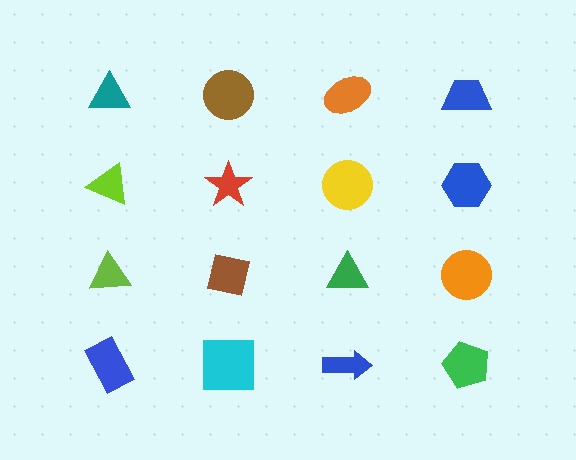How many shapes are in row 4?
4 shapes.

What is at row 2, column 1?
A lime triangle.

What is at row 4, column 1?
A blue rectangle.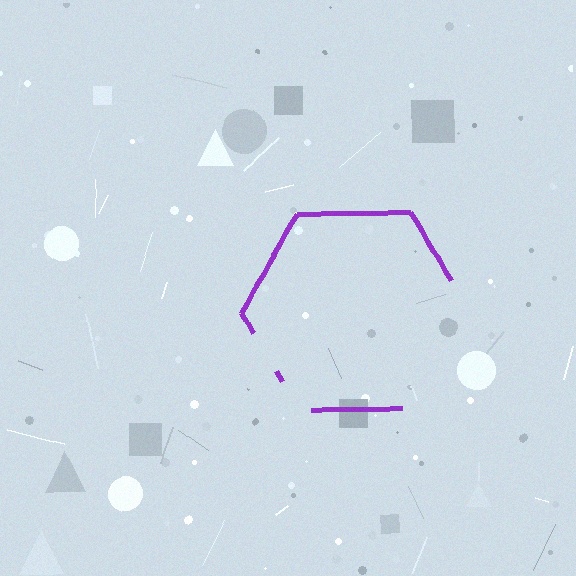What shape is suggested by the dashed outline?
The dashed outline suggests a hexagon.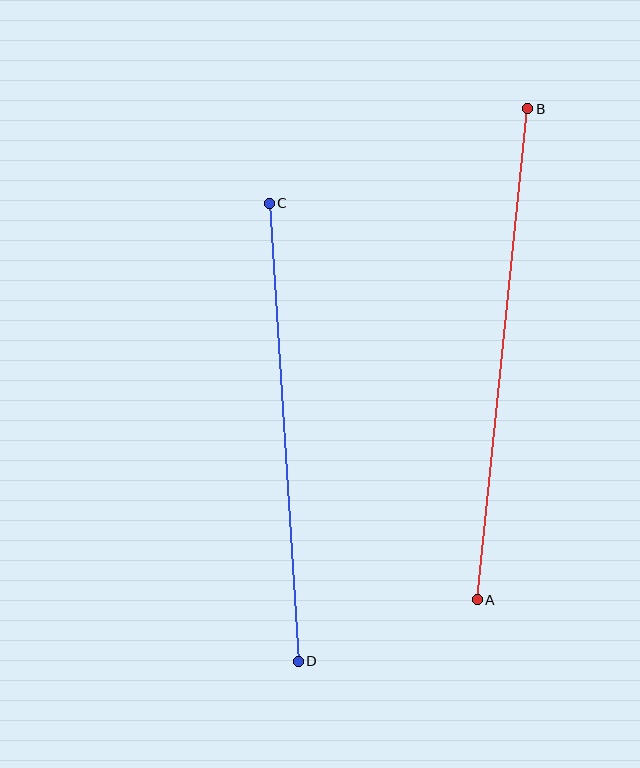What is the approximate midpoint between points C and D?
The midpoint is at approximately (284, 432) pixels.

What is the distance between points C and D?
The distance is approximately 459 pixels.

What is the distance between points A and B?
The distance is approximately 493 pixels.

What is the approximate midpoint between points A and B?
The midpoint is at approximately (502, 354) pixels.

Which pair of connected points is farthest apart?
Points A and B are farthest apart.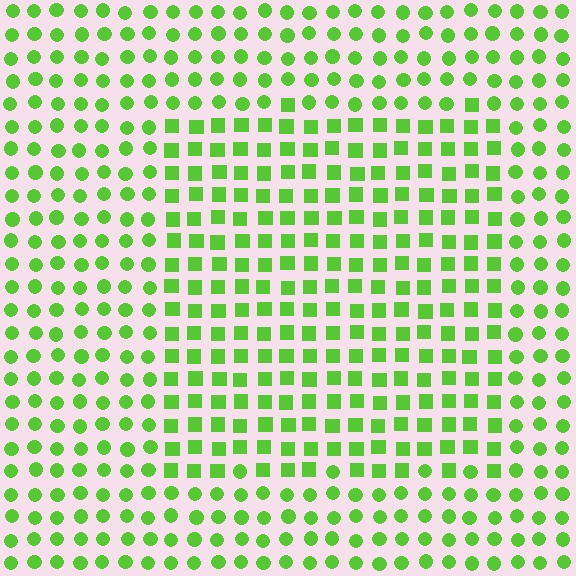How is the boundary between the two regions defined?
The boundary is defined by a change in element shape: squares inside vs. circles outside. All elements share the same color and spacing.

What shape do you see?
I see a rectangle.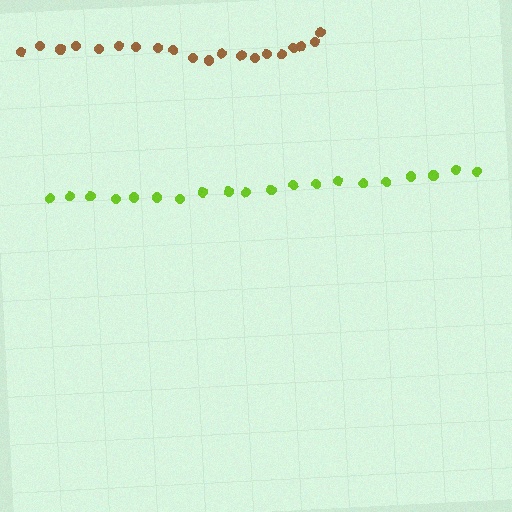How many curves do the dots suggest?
There are 2 distinct paths.